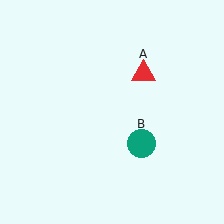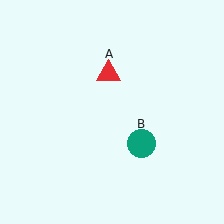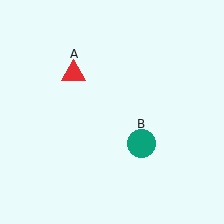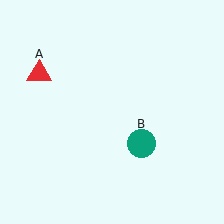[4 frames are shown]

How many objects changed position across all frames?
1 object changed position: red triangle (object A).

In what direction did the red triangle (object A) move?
The red triangle (object A) moved left.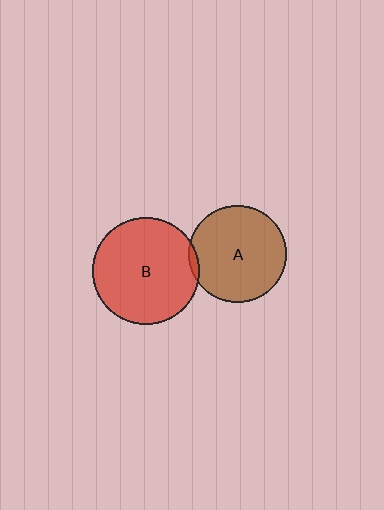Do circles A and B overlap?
Yes.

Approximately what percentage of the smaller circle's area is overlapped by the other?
Approximately 5%.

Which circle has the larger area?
Circle B (red).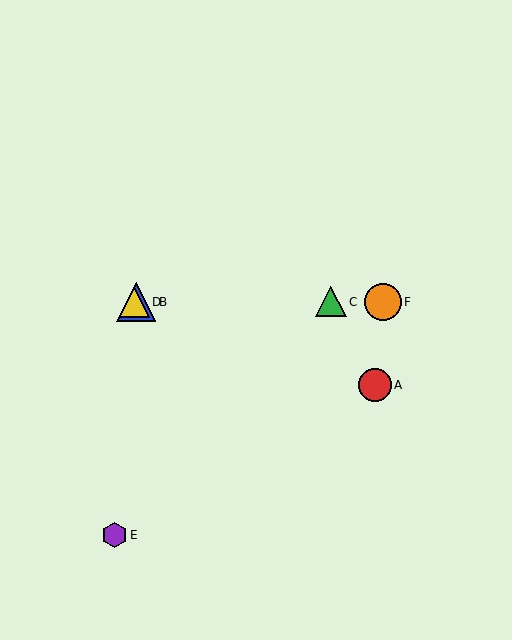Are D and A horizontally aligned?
No, D is at y≈302 and A is at y≈385.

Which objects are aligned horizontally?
Objects B, C, D, F are aligned horizontally.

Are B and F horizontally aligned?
Yes, both are at y≈302.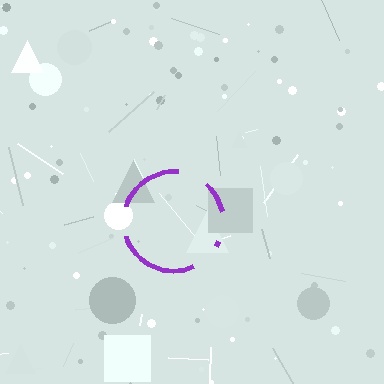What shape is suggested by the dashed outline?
The dashed outline suggests a circle.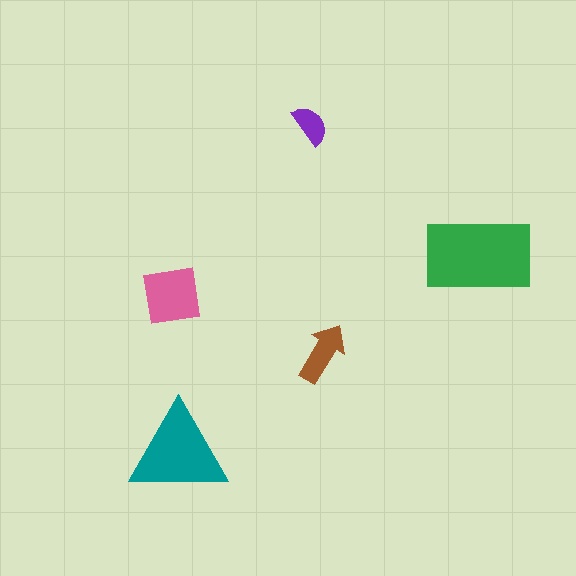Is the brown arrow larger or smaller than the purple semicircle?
Larger.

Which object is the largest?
The green rectangle.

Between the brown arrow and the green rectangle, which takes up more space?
The green rectangle.